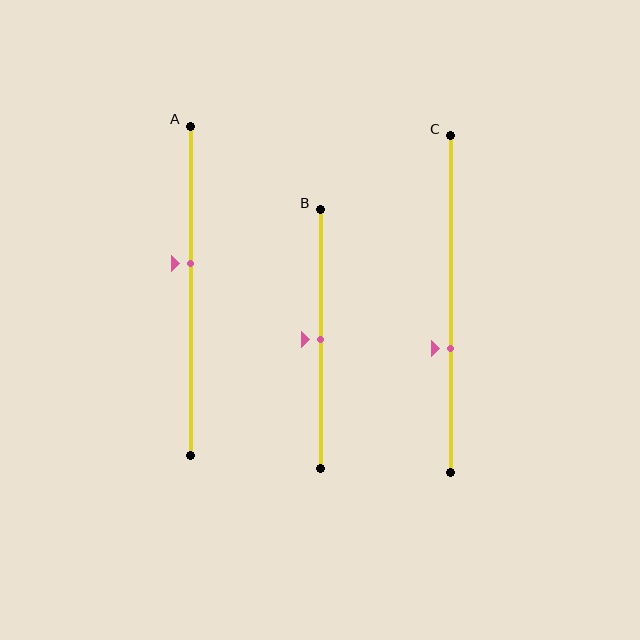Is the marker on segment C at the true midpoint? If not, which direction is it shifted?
No, the marker on segment C is shifted downward by about 13% of the segment length.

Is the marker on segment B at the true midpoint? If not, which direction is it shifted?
Yes, the marker on segment B is at the true midpoint.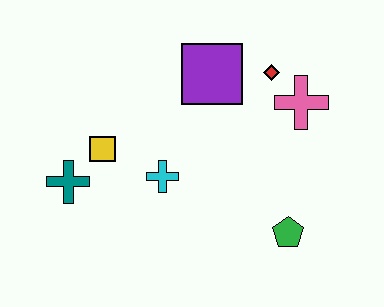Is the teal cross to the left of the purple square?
Yes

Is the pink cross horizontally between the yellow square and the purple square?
No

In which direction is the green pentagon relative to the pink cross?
The green pentagon is below the pink cross.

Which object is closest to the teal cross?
The yellow square is closest to the teal cross.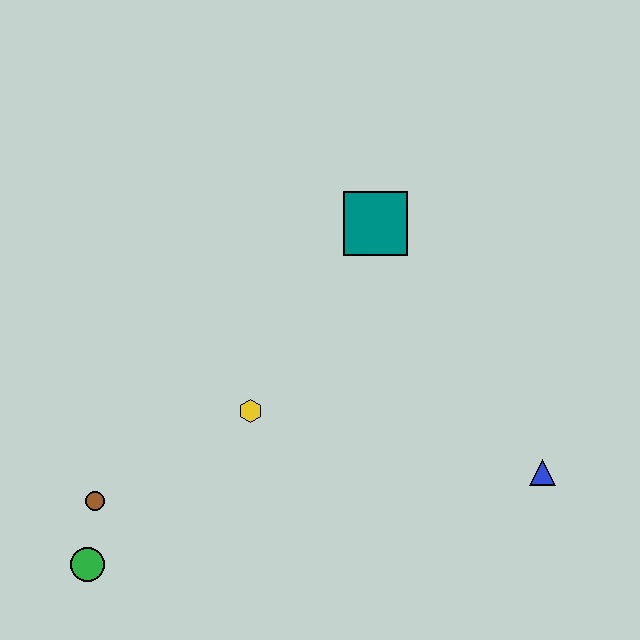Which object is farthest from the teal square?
The green circle is farthest from the teal square.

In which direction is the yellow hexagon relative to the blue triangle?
The yellow hexagon is to the left of the blue triangle.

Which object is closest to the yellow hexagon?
The brown circle is closest to the yellow hexagon.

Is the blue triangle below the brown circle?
No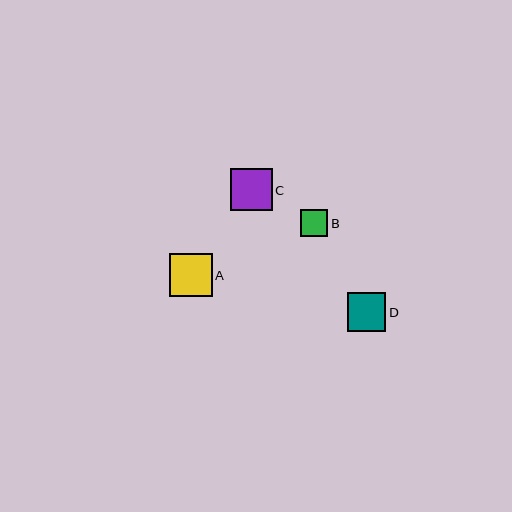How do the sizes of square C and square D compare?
Square C and square D are approximately the same size.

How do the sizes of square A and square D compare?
Square A and square D are approximately the same size.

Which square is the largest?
Square A is the largest with a size of approximately 42 pixels.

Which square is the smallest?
Square B is the smallest with a size of approximately 27 pixels.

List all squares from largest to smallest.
From largest to smallest: A, C, D, B.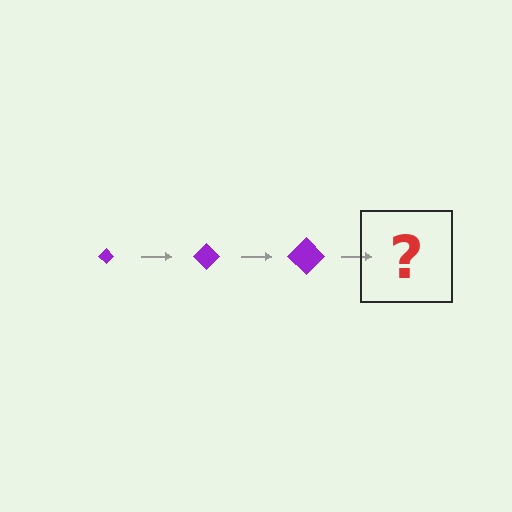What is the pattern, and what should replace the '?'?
The pattern is that the diamond gets progressively larger each step. The '?' should be a purple diamond, larger than the previous one.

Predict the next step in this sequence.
The next step is a purple diamond, larger than the previous one.